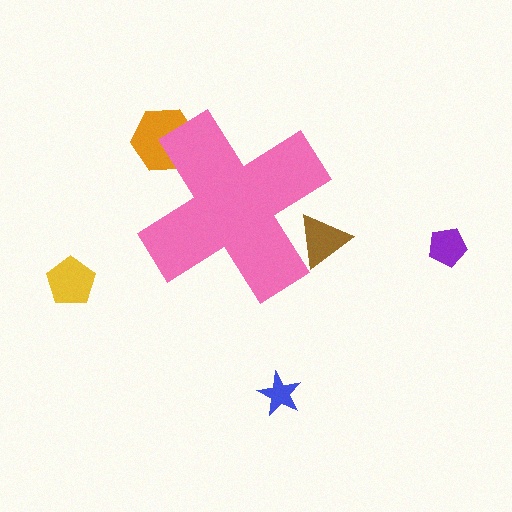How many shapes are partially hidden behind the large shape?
2 shapes are partially hidden.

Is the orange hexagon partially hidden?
Yes, the orange hexagon is partially hidden behind the pink cross.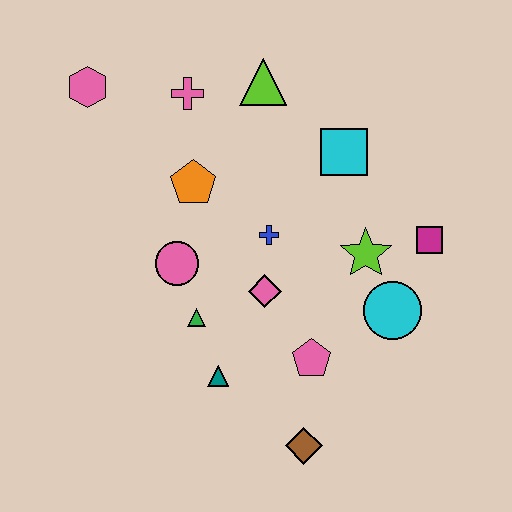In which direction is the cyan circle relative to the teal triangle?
The cyan circle is to the right of the teal triangle.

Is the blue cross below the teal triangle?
No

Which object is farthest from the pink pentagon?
The pink hexagon is farthest from the pink pentagon.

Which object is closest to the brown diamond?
The pink pentagon is closest to the brown diamond.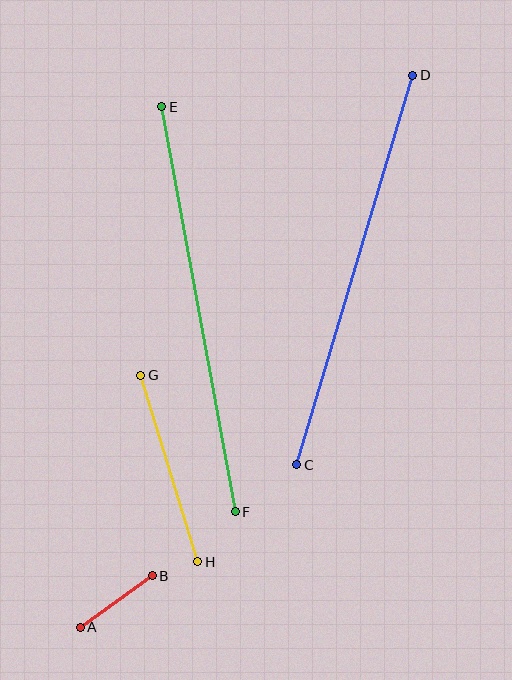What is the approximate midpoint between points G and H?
The midpoint is at approximately (169, 469) pixels.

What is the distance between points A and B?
The distance is approximately 88 pixels.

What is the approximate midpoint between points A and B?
The midpoint is at approximately (116, 601) pixels.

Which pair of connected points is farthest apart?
Points E and F are farthest apart.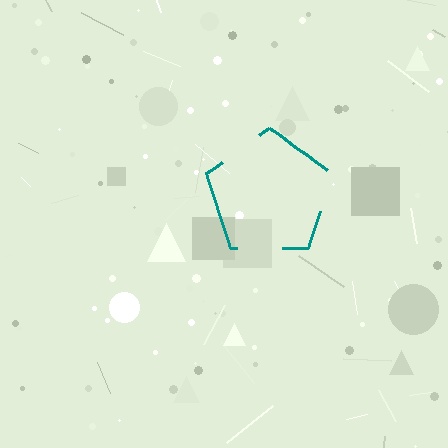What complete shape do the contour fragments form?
The contour fragments form a pentagon.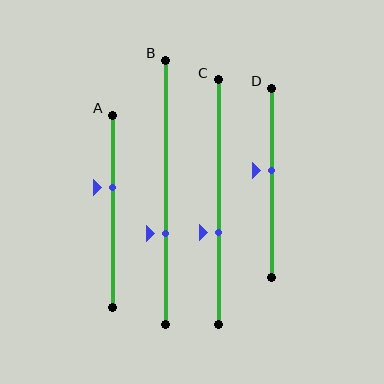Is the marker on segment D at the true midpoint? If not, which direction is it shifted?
No, the marker on segment D is shifted upward by about 6% of the segment length.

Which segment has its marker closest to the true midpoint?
Segment D has its marker closest to the true midpoint.